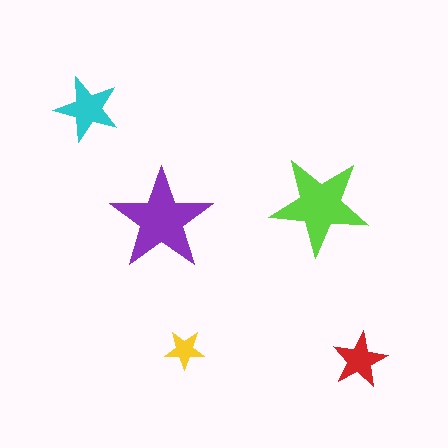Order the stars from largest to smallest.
the purple one, the lime one, the cyan one, the red one, the yellow one.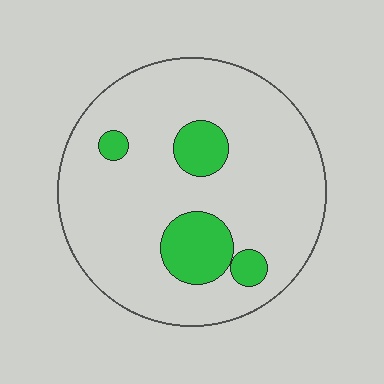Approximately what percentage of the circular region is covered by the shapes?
Approximately 15%.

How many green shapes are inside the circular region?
4.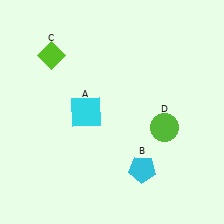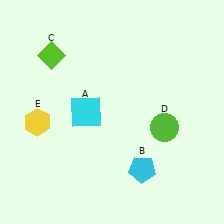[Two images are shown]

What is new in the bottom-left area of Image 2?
A yellow hexagon (E) was added in the bottom-left area of Image 2.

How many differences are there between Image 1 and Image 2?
There is 1 difference between the two images.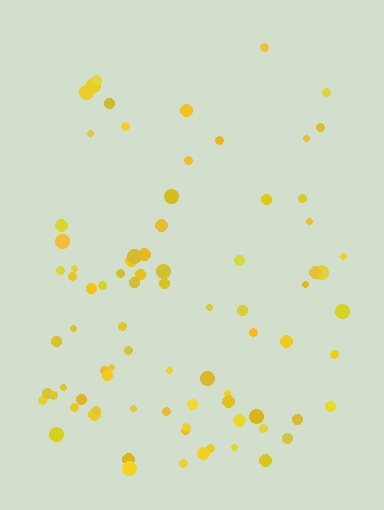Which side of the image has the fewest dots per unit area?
The top.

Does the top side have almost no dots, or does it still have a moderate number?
Still a moderate number, just noticeably fewer than the bottom.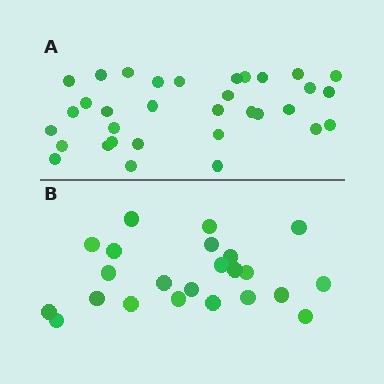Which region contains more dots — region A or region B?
Region A (the top region) has more dots.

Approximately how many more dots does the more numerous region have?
Region A has roughly 10 or so more dots than region B.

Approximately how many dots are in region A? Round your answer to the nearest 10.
About 30 dots. (The exact count is 33, which rounds to 30.)